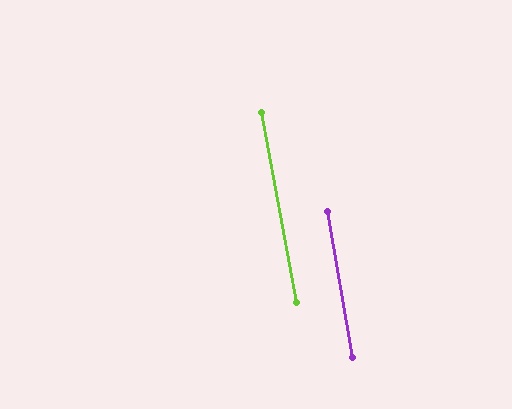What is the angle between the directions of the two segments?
Approximately 1 degree.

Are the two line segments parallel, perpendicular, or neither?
Parallel — their directions differ by only 0.7°.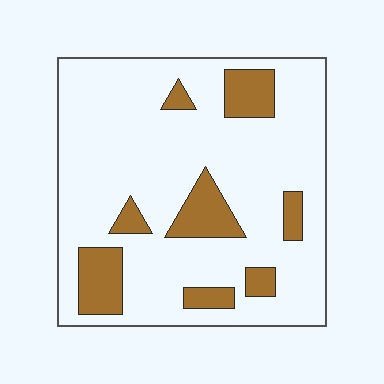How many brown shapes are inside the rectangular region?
8.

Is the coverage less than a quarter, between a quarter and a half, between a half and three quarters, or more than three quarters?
Less than a quarter.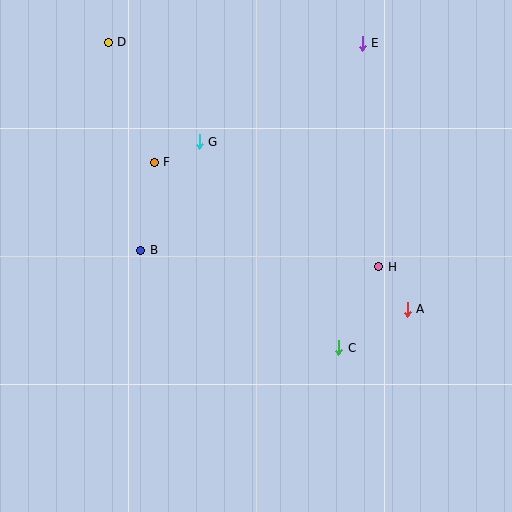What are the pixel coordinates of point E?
Point E is at (362, 43).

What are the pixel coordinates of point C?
Point C is at (339, 348).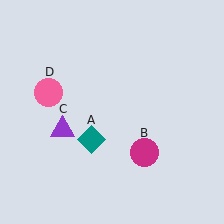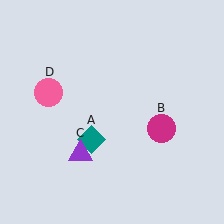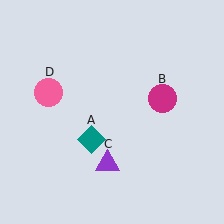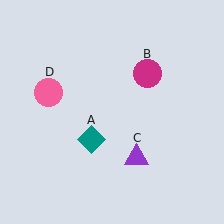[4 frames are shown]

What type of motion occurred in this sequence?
The magenta circle (object B), purple triangle (object C) rotated counterclockwise around the center of the scene.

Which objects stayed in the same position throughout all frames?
Teal diamond (object A) and pink circle (object D) remained stationary.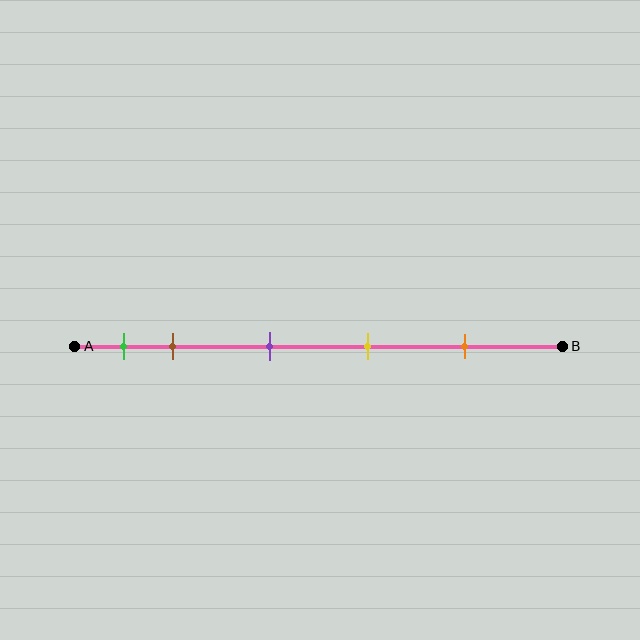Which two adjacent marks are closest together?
The green and brown marks are the closest adjacent pair.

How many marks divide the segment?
There are 5 marks dividing the segment.